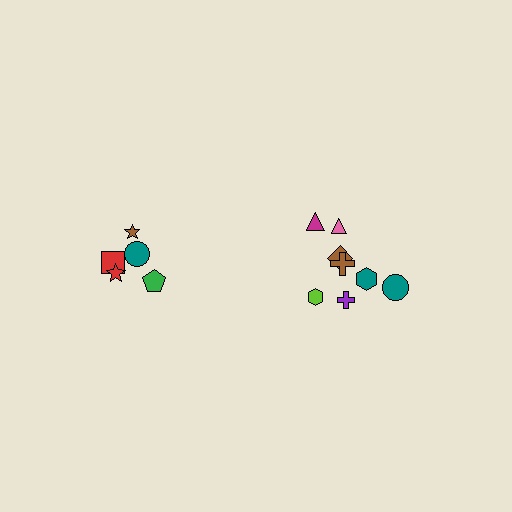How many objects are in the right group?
There are 8 objects.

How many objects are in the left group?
There are 5 objects.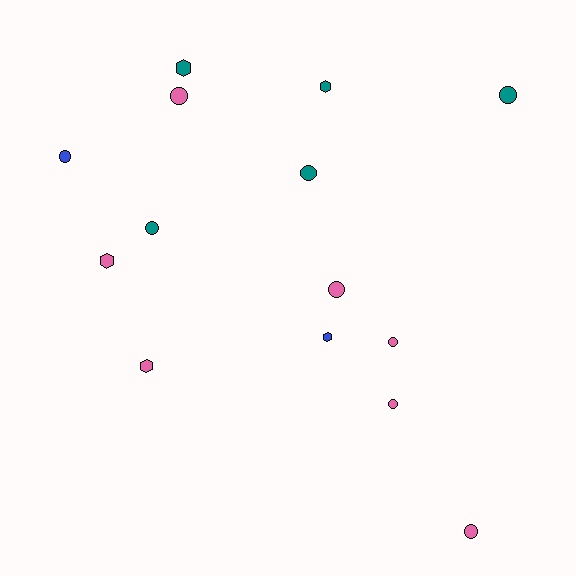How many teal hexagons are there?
There are 2 teal hexagons.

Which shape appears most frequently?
Circle, with 9 objects.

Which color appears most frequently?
Pink, with 7 objects.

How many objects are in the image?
There are 14 objects.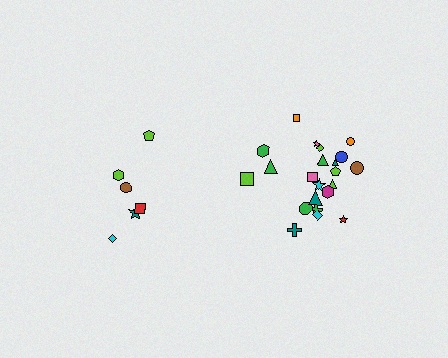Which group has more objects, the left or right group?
The right group.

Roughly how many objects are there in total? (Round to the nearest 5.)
Roughly 30 objects in total.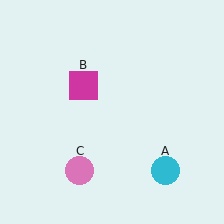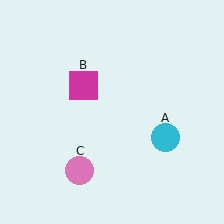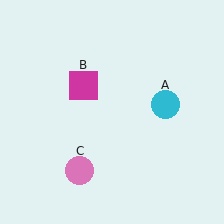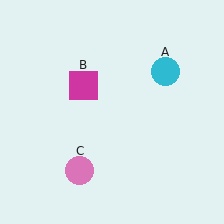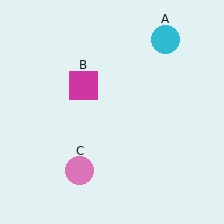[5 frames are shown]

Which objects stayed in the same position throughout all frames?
Magenta square (object B) and pink circle (object C) remained stationary.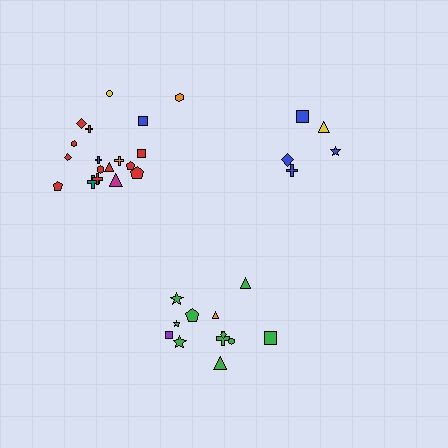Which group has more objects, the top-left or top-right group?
The top-left group.